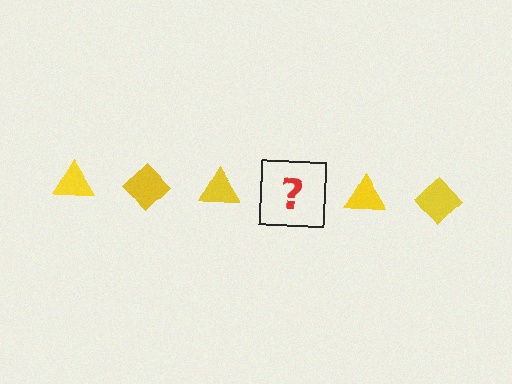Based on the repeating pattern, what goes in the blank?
The blank should be a yellow diamond.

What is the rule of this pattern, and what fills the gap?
The rule is that the pattern cycles through triangle, diamond shapes in yellow. The gap should be filled with a yellow diamond.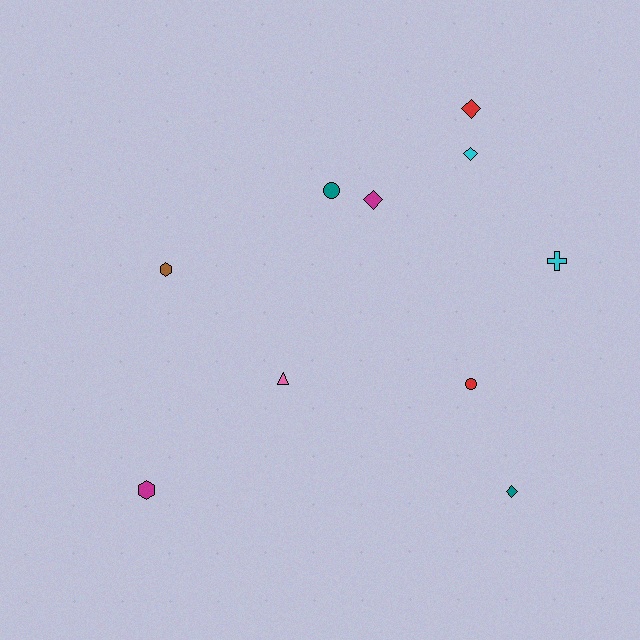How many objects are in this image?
There are 10 objects.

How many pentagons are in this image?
There are no pentagons.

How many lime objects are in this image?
There are no lime objects.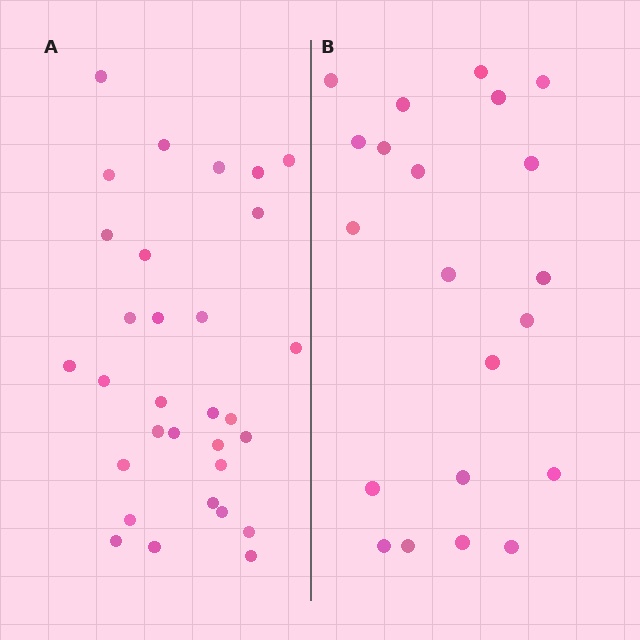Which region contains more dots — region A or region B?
Region A (the left region) has more dots.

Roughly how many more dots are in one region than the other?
Region A has roughly 10 or so more dots than region B.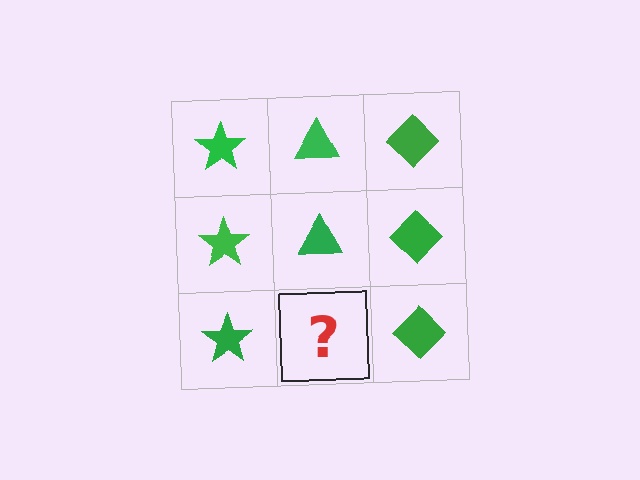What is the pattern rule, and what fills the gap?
The rule is that each column has a consistent shape. The gap should be filled with a green triangle.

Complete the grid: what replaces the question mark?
The question mark should be replaced with a green triangle.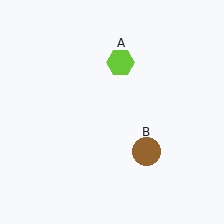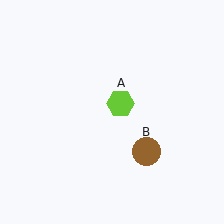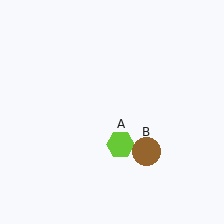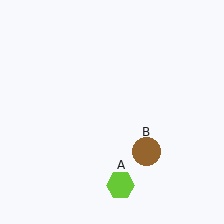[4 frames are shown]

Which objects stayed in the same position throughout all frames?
Brown circle (object B) remained stationary.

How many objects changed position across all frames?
1 object changed position: lime hexagon (object A).